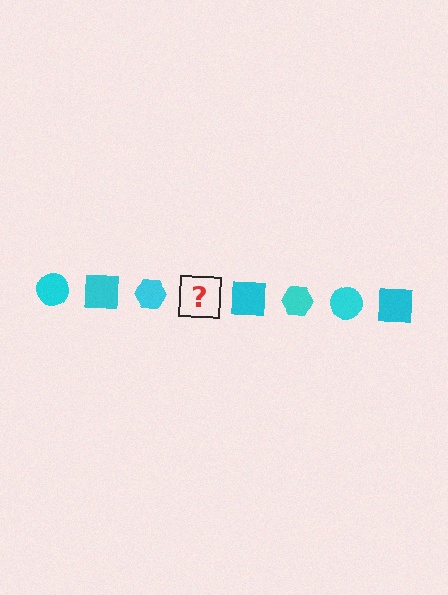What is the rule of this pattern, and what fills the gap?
The rule is that the pattern cycles through circle, square, hexagon shapes in cyan. The gap should be filled with a cyan circle.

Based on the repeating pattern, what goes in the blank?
The blank should be a cyan circle.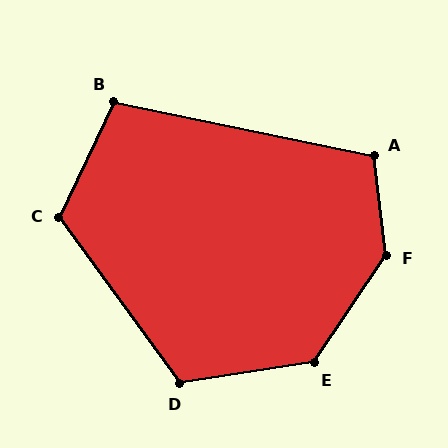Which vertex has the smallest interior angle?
B, at approximately 103 degrees.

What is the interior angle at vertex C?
Approximately 119 degrees (obtuse).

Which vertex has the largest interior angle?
F, at approximately 139 degrees.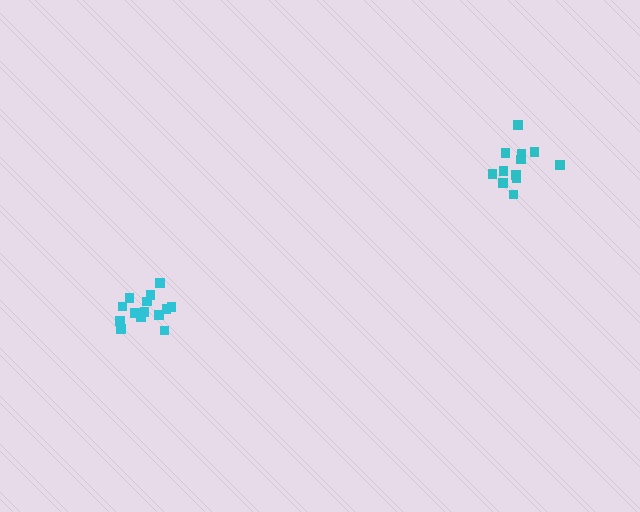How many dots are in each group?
Group 1: 12 dots, Group 2: 14 dots (26 total).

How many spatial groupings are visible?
There are 2 spatial groupings.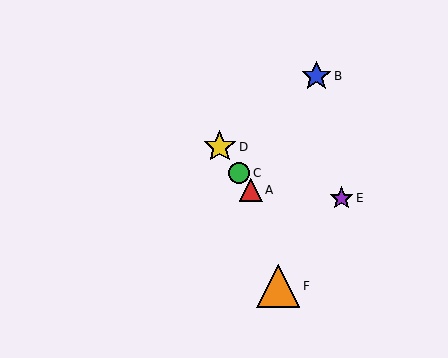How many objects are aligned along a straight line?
3 objects (A, C, D) are aligned along a straight line.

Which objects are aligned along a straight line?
Objects A, C, D are aligned along a straight line.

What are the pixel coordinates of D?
Object D is at (220, 147).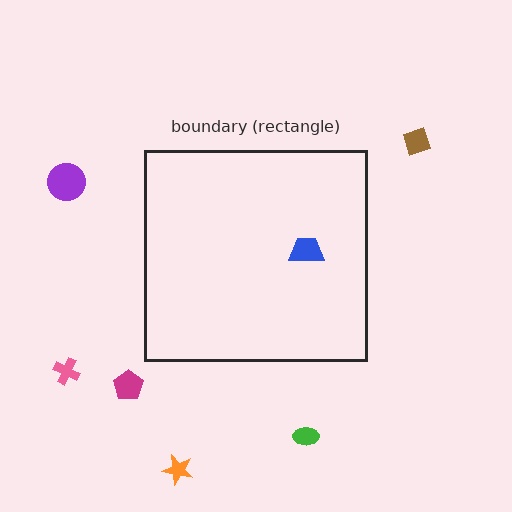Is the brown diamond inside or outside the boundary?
Outside.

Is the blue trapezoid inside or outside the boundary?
Inside.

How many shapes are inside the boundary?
1 inside, 6 outside.